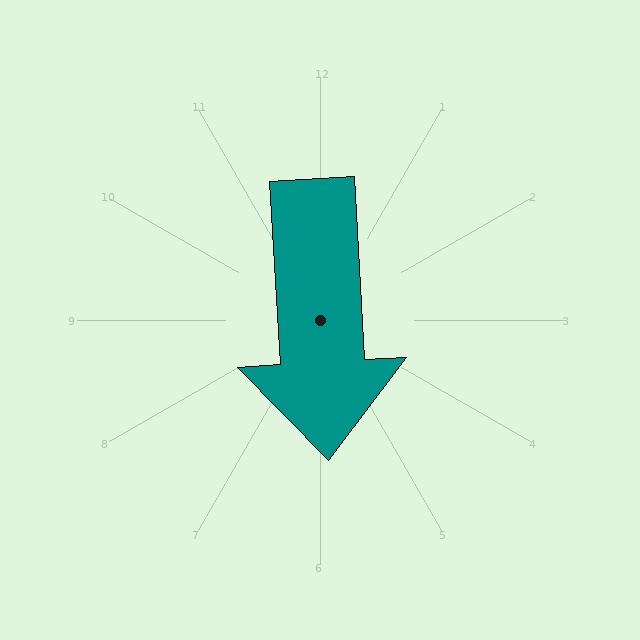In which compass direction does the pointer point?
South.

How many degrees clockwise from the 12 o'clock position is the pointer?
Approximately 177 degrees.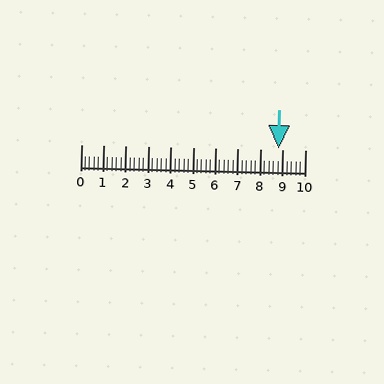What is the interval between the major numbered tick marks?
The major tick marks are spaced 1 units apart.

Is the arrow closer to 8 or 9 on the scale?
The arrow is closer to 9.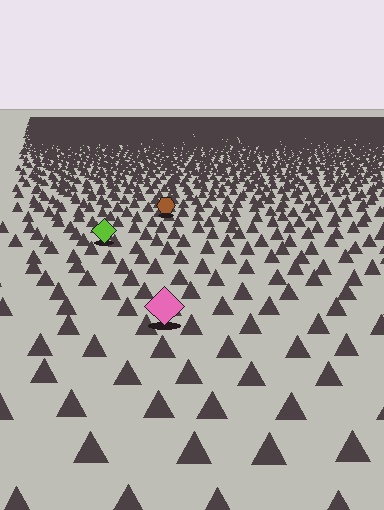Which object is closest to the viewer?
The pink diamond is closest. The texture marks near it are larger and more spread out.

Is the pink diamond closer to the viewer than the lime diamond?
Yes. The pink diamond is closer — you can tell from the texture gradient: the ground texture is coarser near it.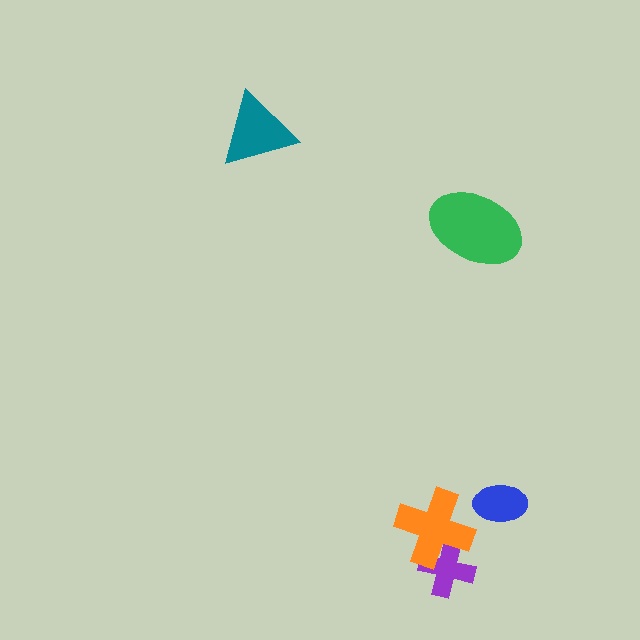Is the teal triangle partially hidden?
No, no other shape covers it.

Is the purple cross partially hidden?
Yes, it is partially covered by another shape.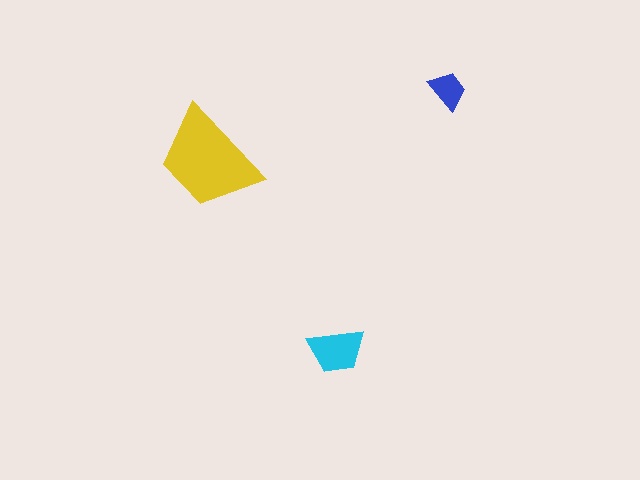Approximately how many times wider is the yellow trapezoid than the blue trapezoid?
About 2.5 times wider.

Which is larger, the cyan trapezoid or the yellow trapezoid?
The yellow one.